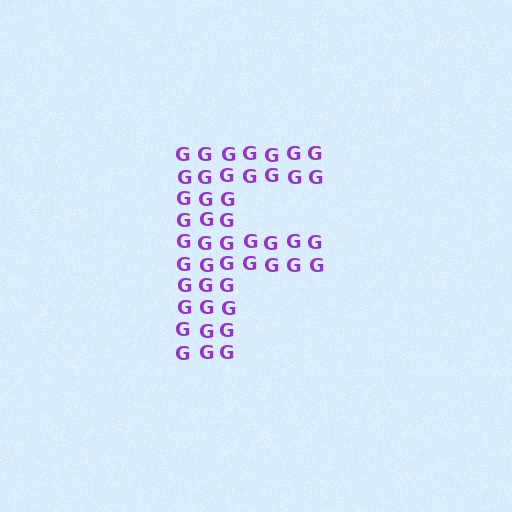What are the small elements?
The small elements are letter G's.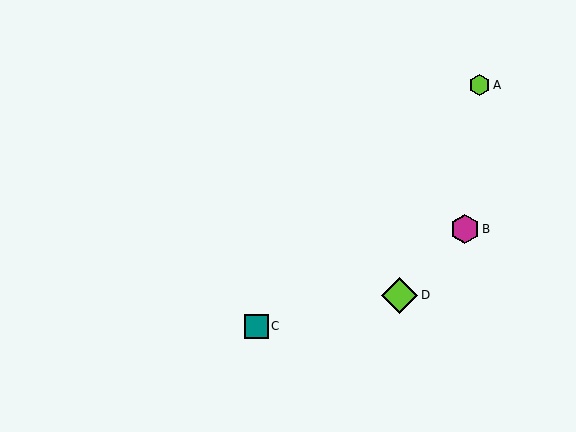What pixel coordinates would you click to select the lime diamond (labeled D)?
Click at (400, 295) to select the lime diamond D.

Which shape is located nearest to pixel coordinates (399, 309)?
The lime diamond (labeled D) at (400, 295) is nearest to that location.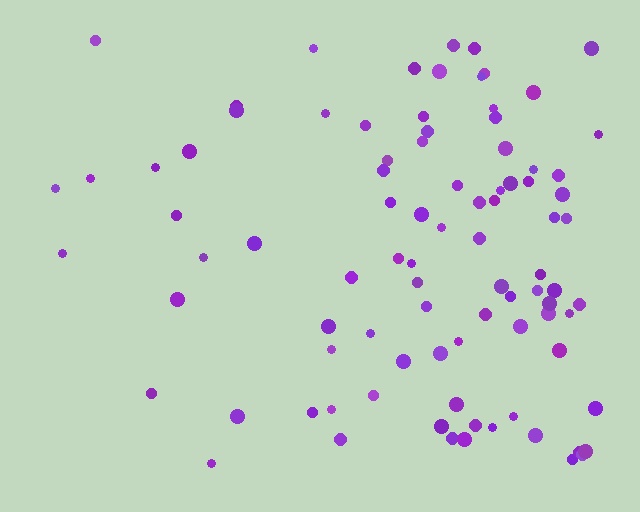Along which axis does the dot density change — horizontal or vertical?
Horizontal.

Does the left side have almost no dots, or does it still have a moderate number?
Still a moderate number, just noticeably fewer than the right.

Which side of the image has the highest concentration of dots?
The right.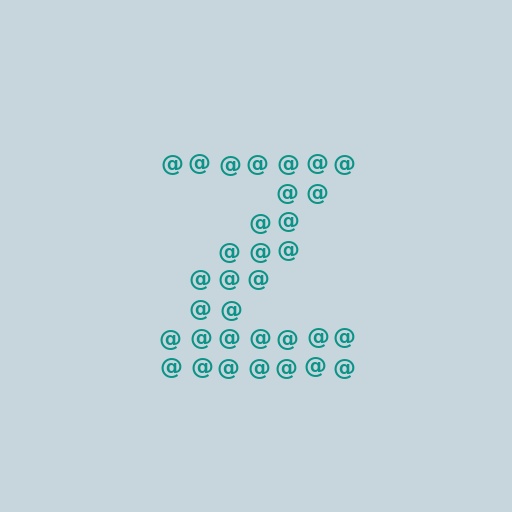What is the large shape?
The large shape is the letter Z.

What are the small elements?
The small elements are at signs.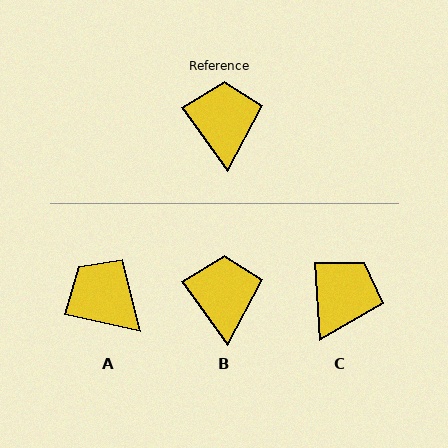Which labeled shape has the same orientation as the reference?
B.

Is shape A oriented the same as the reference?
No, it is off by about 41 degrees.